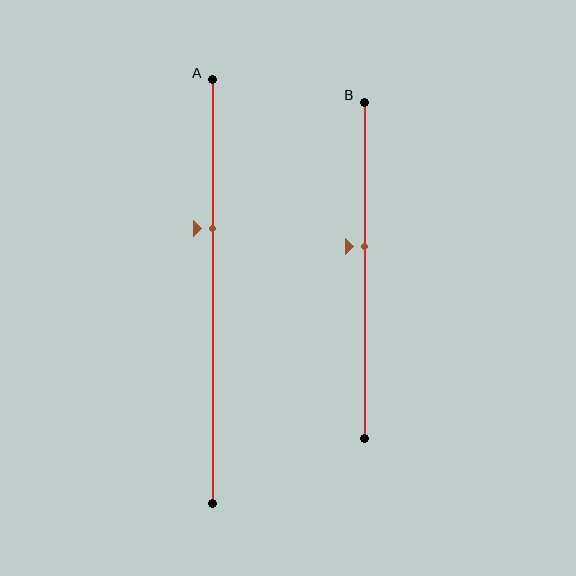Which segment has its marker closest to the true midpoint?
Segment B has its marker closest to the true midpoint.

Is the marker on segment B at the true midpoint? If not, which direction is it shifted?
No, the marker on segment B is shifted upward by about 7% of the segment length.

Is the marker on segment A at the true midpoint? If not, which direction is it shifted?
No, the marker on segment A is shifted upward by about 15% of the segment length.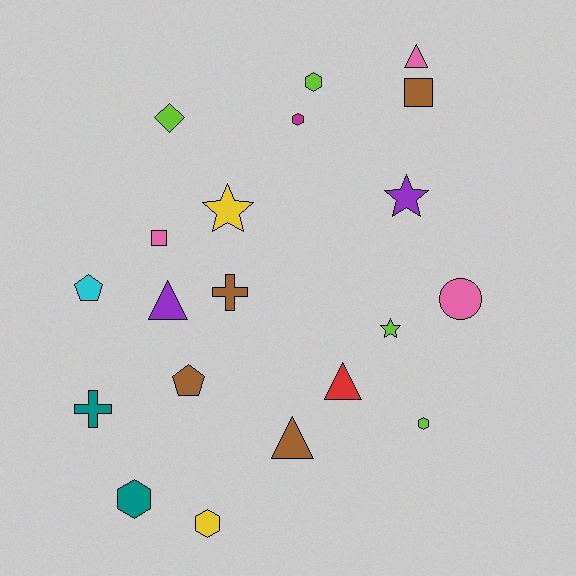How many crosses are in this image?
There are 2 crosses.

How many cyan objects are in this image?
There is 1 cyan object.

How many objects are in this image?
There are 20 objects.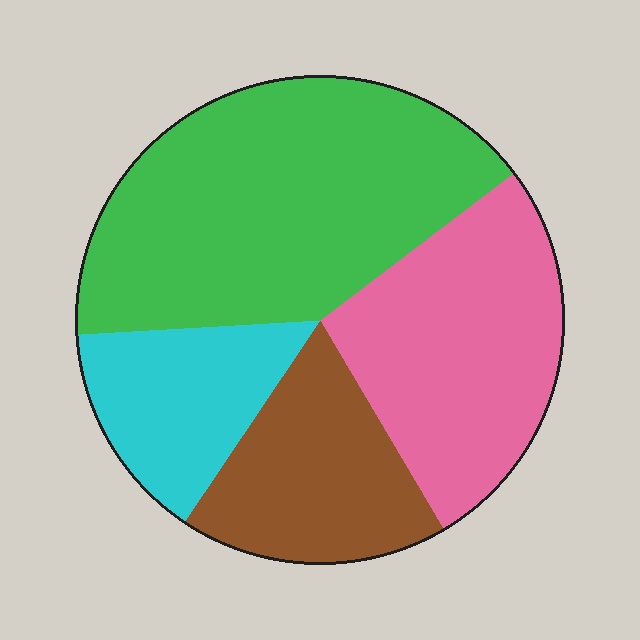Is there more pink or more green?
Green.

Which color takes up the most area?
Green, at roughly 40%.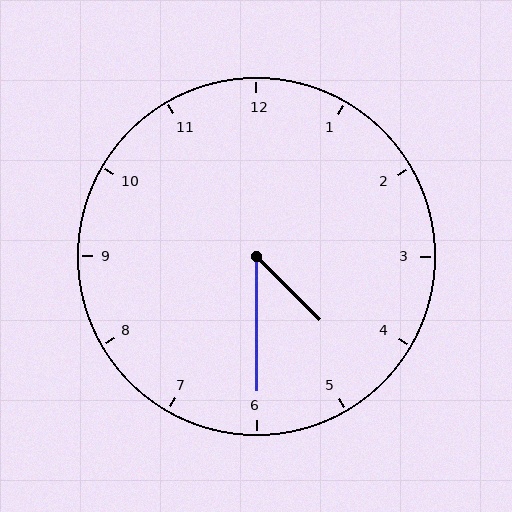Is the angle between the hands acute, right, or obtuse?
It is acute.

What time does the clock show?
4:30.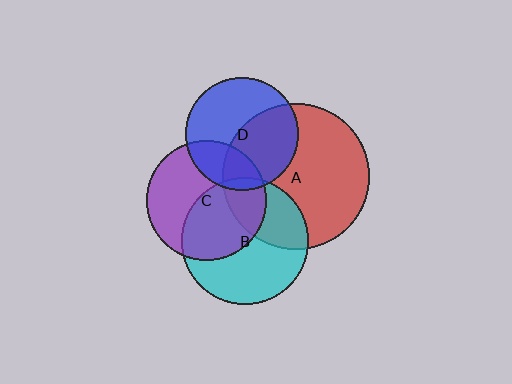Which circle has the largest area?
Circle A (red).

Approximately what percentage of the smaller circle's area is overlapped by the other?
Approximately 35%.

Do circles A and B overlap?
Yes.